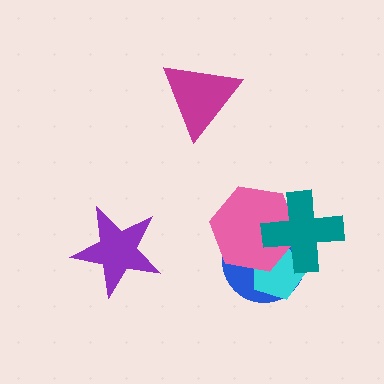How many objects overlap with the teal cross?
3 objects overlap with the teal cross.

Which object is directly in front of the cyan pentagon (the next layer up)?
The pink hexagon is directly in front of the cyan pentagon.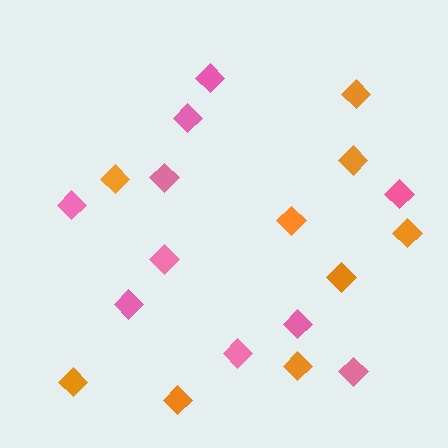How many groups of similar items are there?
There are 2 groups: one group of orange diamonds (9) and one group of pink diamonds (10).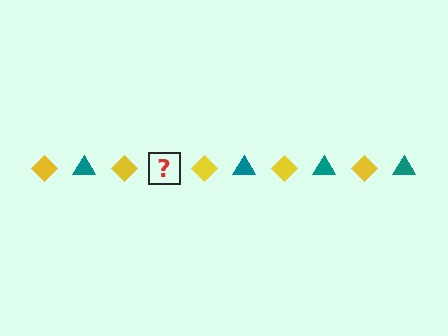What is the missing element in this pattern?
The missing element is a teal triangle.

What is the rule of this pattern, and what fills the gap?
The rule is that the pattern alternates between yellow diamond and teal triangle. The gap should be filled with a teal triangle.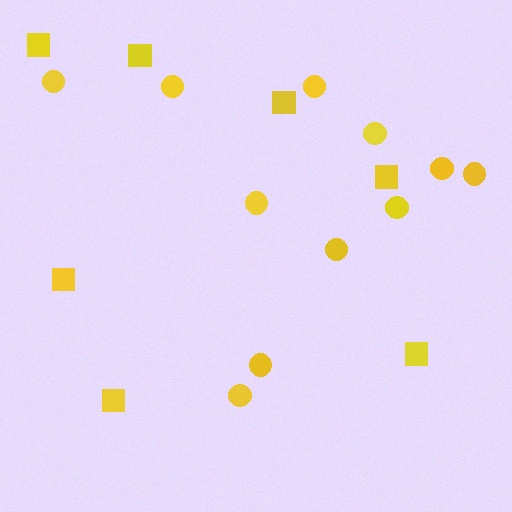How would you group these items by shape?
There are 2 groups: one group of squares (7) and one group of circles (11).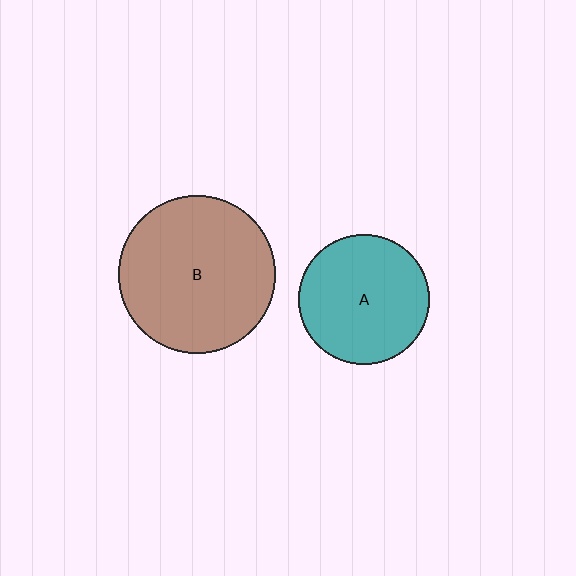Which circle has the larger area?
Circle B (brown).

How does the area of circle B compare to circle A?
Approximately 1.5 times.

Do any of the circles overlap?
No, none of the circles overlap.